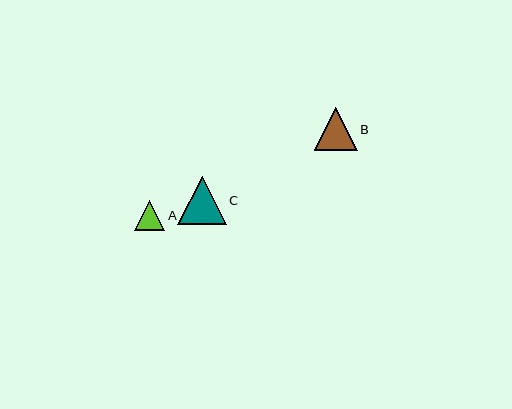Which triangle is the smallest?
Triangle A is the smallest with a size of approximately 30 pixels.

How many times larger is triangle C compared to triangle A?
Triangle C is approximately 1.6 times the size of triangle A.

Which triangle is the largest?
Triangle C is the largest with a size of approximately 48 pixels.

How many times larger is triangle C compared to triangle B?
Triangle C is approximately 1.1 times the size of triangle B.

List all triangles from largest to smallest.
From largest to smallest: C, B, A.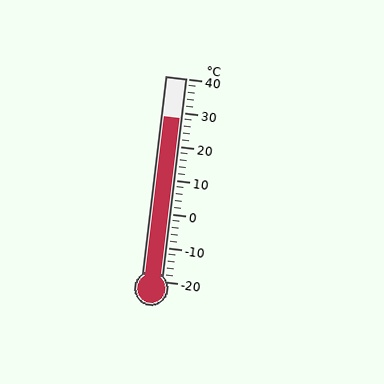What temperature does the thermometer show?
The thermometer shows approximately 28°C.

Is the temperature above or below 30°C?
The temperature is below 30°C.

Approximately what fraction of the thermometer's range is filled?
The thermometer is filled to approximately 80% of its range.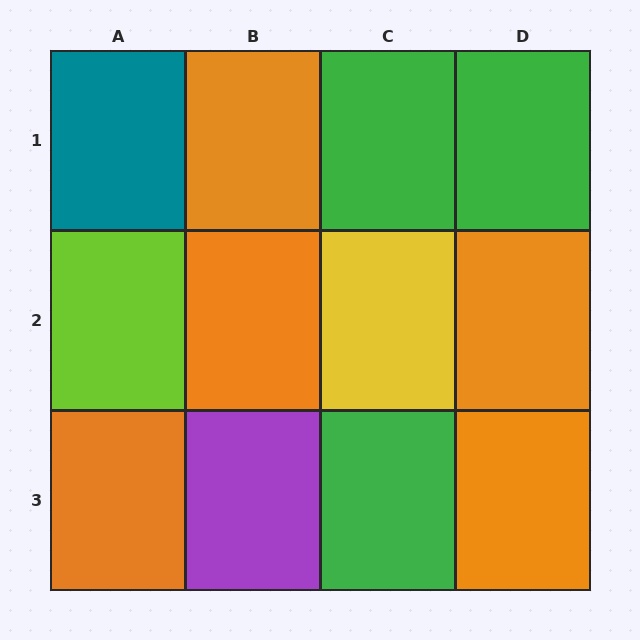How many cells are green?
3 cells are green.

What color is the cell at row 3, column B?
Purple.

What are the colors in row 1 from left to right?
Teal, orange, green, green.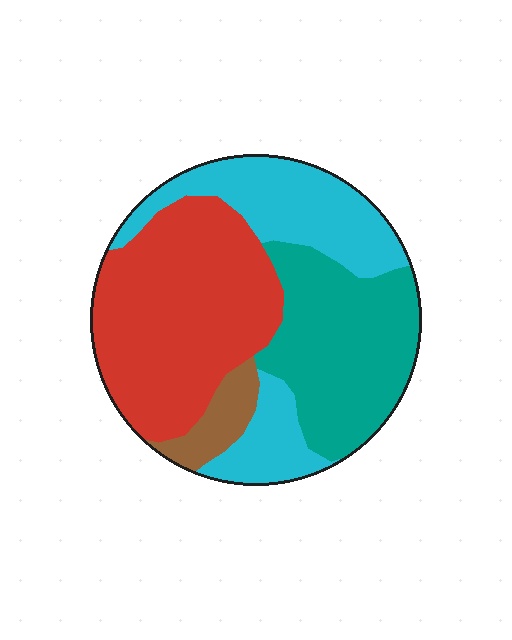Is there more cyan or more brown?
Cyan.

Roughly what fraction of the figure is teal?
Teal covers around 30% of the figure.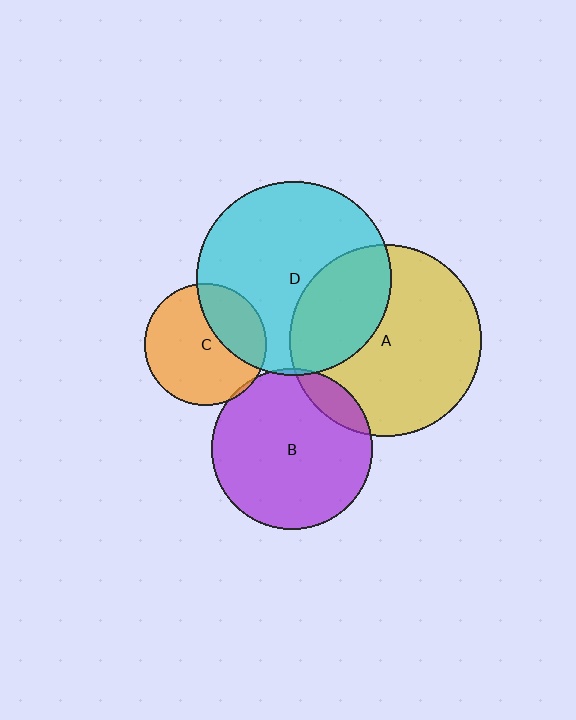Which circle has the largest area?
Circle D (cyan).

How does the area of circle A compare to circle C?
Approximately 2.5 times.